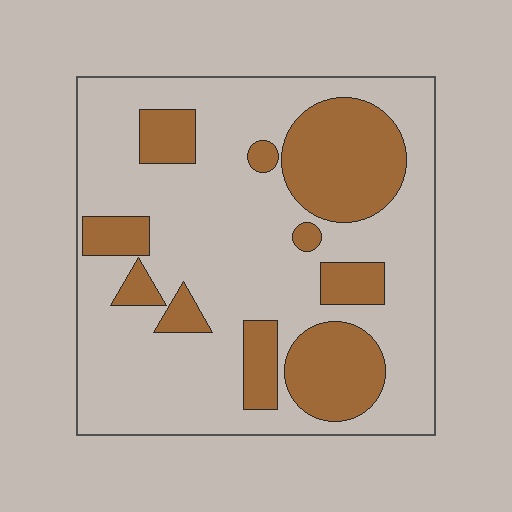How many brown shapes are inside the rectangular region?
10.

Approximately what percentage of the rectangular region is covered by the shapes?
Approximately 30%.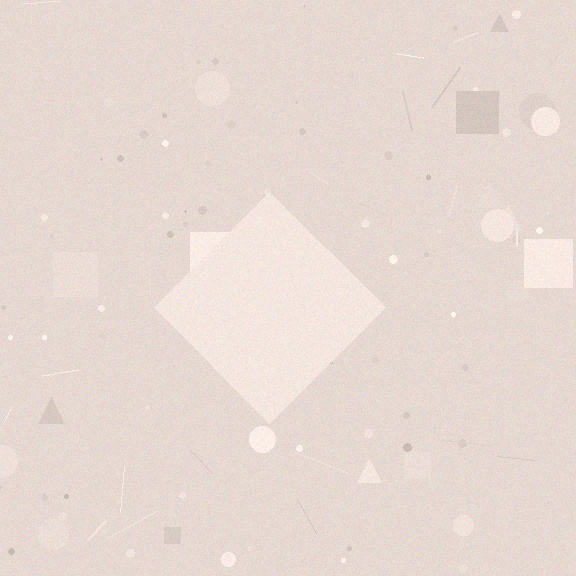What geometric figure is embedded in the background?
A diamond is embedded in the background.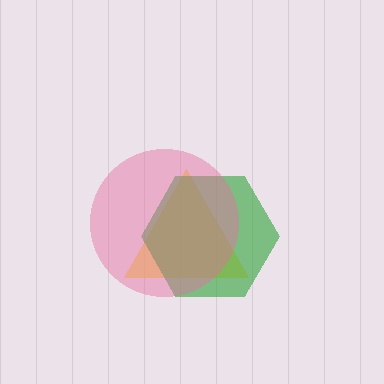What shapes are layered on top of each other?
The layered shapes are: a yellow triangle, a green hexagon, a pink circle.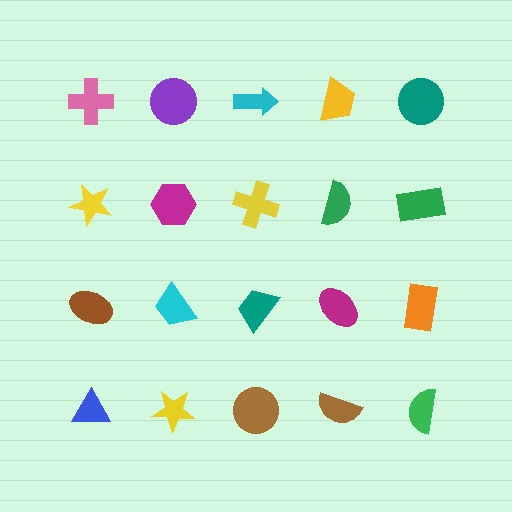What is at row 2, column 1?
A yellow star.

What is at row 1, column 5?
A teal circle.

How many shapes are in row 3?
5 shapes.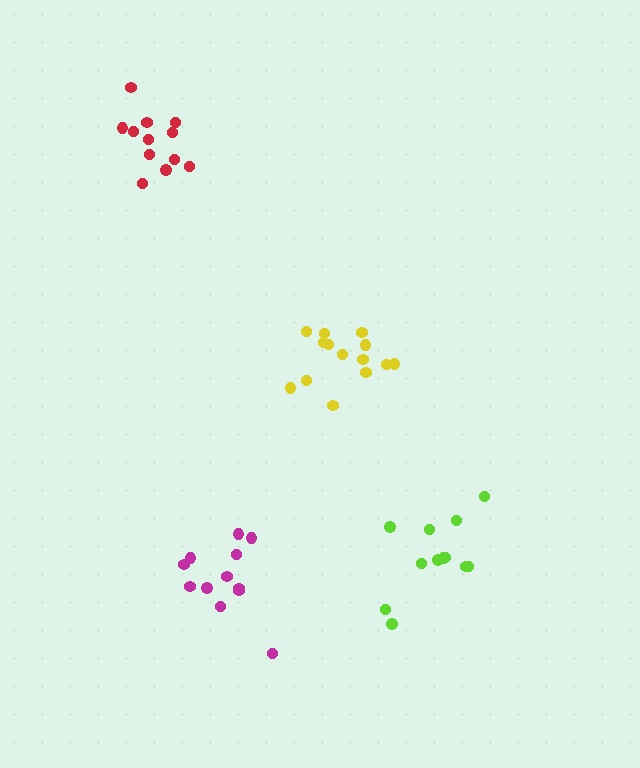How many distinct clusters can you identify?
There are 4 distinct clusters.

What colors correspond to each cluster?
The clusters are colored: magenta, yellow, lime, red.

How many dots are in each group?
Group 1: 12 dots, Group 2: 14 dots, Group 3: 13 dots, Group 4: 12 dots (51 total).